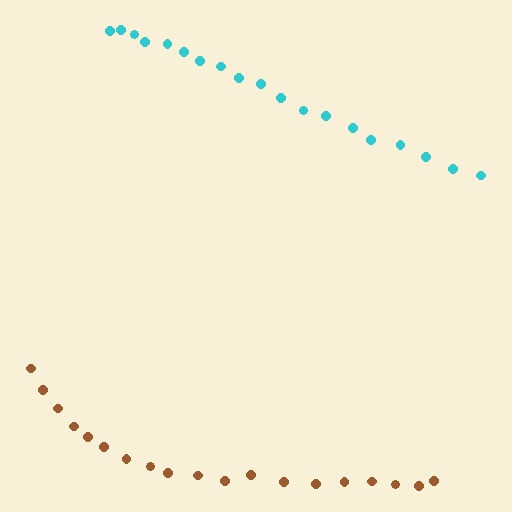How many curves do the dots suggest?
There are 2 distinct paths.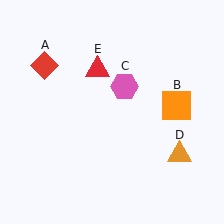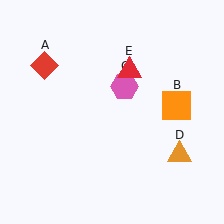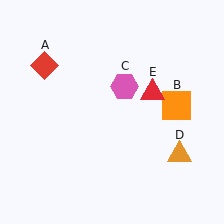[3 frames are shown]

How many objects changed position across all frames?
1 object changed position: red triangle (object E).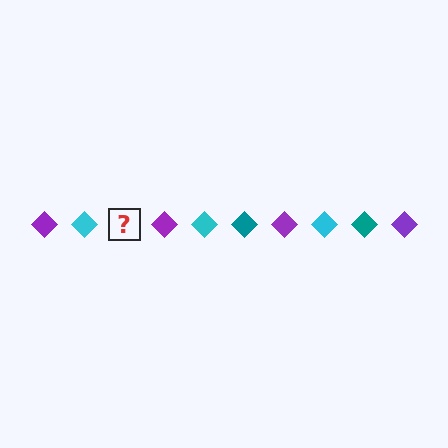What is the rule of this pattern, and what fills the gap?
The rule is that the pattern cycles through purple, cyan, teal diamonds. The gap should be filled with a teal diamond.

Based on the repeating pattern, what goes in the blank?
The blank should be a teal diamond.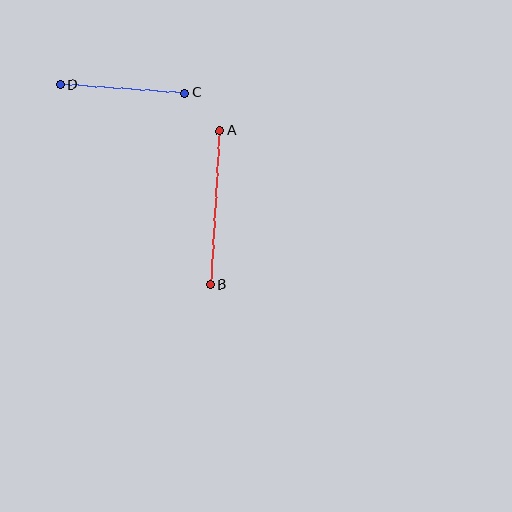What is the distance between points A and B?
The distance is approximately 155 pixels.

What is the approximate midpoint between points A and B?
The midpoint is at approximately (215, 208) pixels.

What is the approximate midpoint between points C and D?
The midpoint is at approximately (122, 89) pixels.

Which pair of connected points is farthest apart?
Points A and B are farthest apart.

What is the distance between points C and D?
The distance is approximately 125 pixels.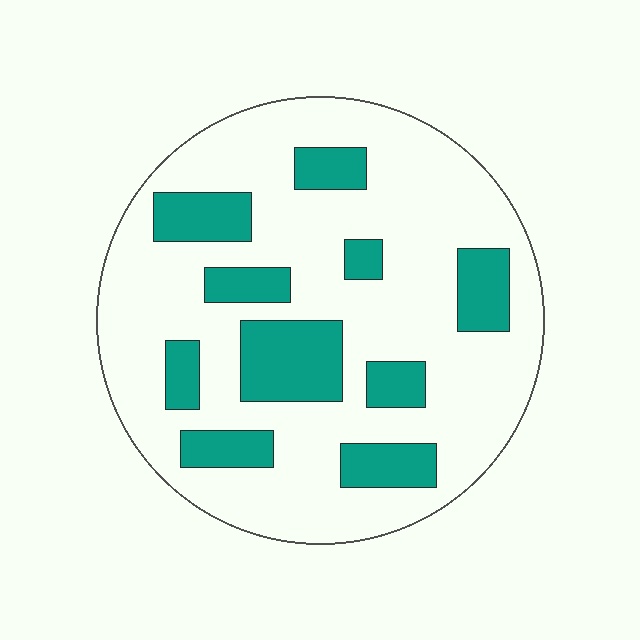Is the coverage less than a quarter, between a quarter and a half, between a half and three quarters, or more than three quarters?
Less than a quarter.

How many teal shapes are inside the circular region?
10.